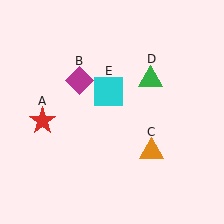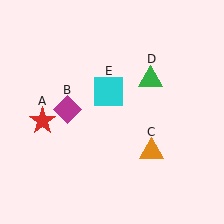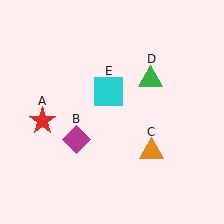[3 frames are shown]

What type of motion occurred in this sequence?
The magenta diamond (object B) rotated counterclockwise around the center of the scene.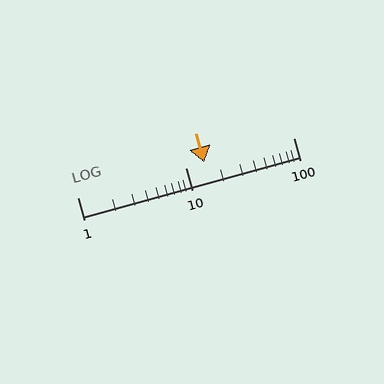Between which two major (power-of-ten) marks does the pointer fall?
The pointer is between 10 and 100.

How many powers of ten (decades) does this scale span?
The scale spans 2 decades, from 1 to 100.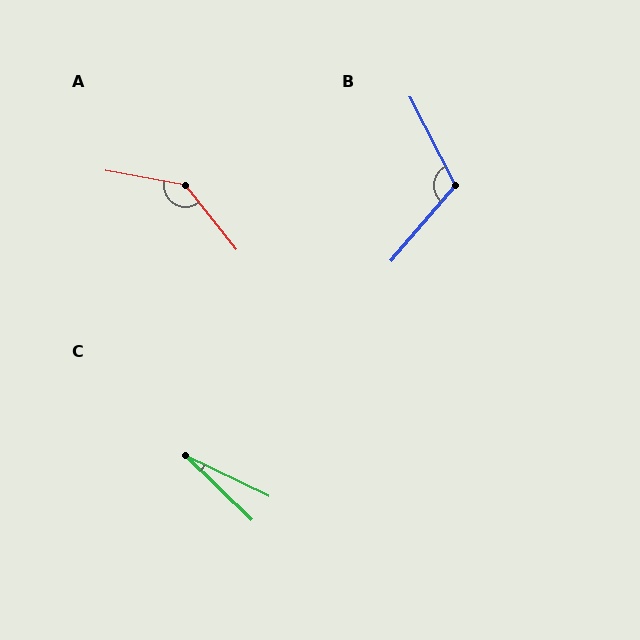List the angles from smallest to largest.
C (18°), B (112°), A (139°).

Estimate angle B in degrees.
Approximately 112 degrees.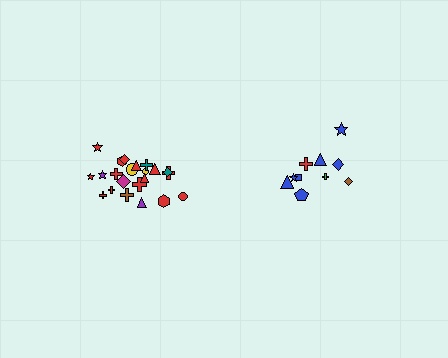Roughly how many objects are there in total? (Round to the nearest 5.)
Roughly 30 objects in total.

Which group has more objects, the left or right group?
The left group.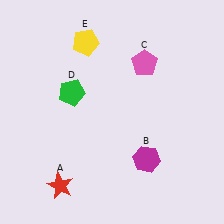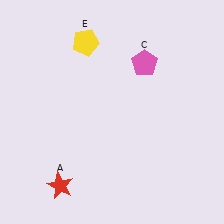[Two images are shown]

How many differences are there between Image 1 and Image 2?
There are 2 differences between the two images.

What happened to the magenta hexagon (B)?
The magenta hexagon (B) was removed in Image 2. It was in the bottom-right area of Image 1.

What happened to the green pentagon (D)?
The green pentagon (D) was removed in Image 2. It was in the top-left area of Image 1.